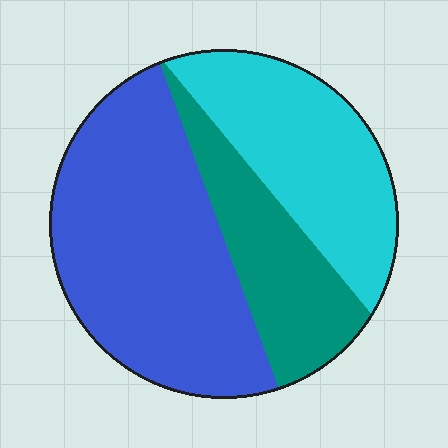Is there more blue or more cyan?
Blue.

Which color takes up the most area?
Blue, at roughly 50%.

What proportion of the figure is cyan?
Cyan takes up about one third (1/3) of the figure.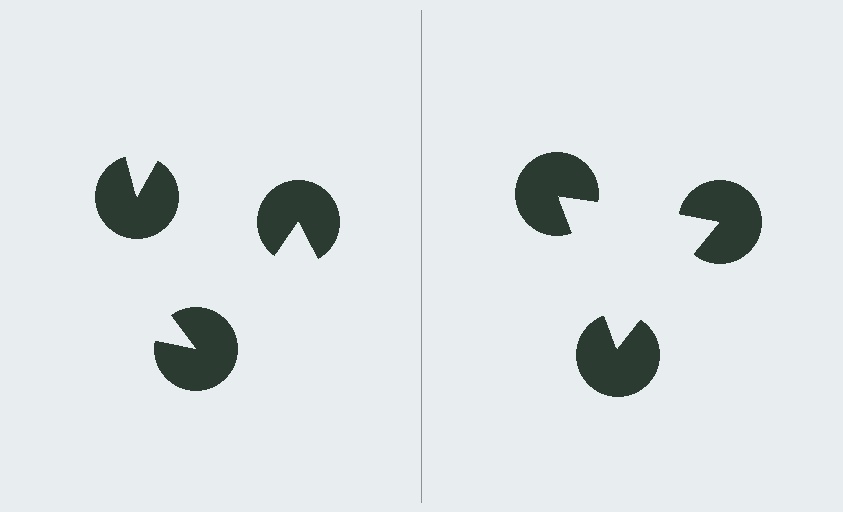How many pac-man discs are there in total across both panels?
6 — 3 on each side.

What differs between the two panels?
The pac-man discs are positioned identically on both sides; only the wedge orientations differ. On the right they align to a triangle; on the left they are misaligned.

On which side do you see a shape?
An illusory triangle appears on the right side. On the left side the wedge cuts are rotated, so no coherent shape forms.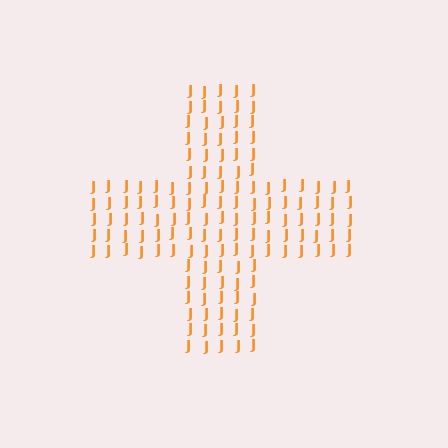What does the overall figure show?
The overall figure shows a cross.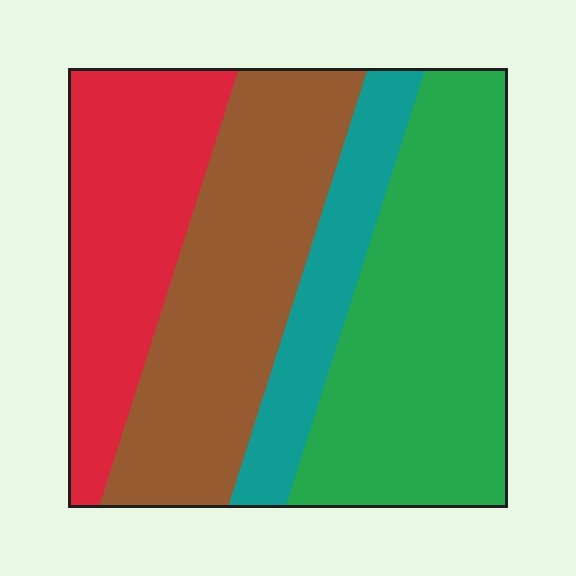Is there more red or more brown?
Brown.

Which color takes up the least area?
Teal, at roughly 15%.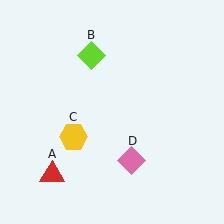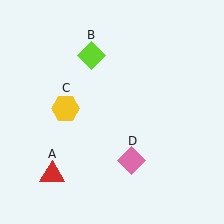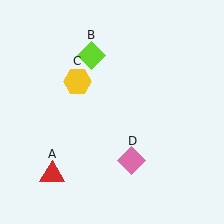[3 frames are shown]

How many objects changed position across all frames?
1 object changed position: yellow hexagon (object C).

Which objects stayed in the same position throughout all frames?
Red triangle (object A) and lime diamond (object B) and pink diamond (object D) remained stationary.